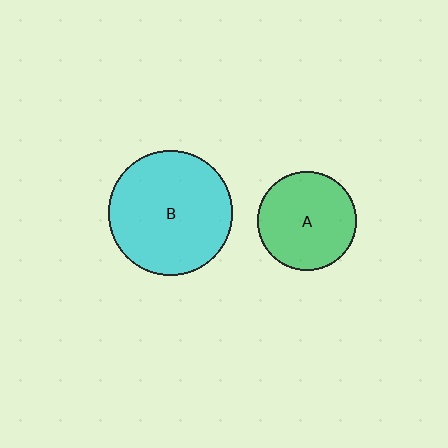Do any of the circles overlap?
No, none of the circles overlap.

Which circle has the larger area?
Circle B (cyan).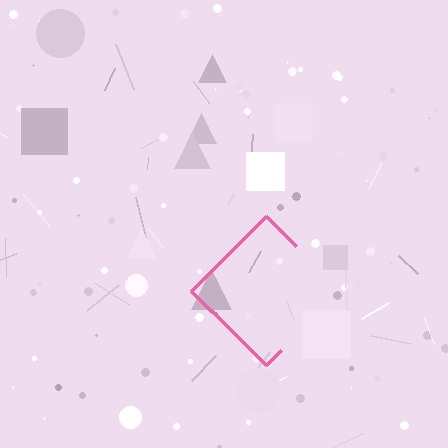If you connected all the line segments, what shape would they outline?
They would outline a diamond.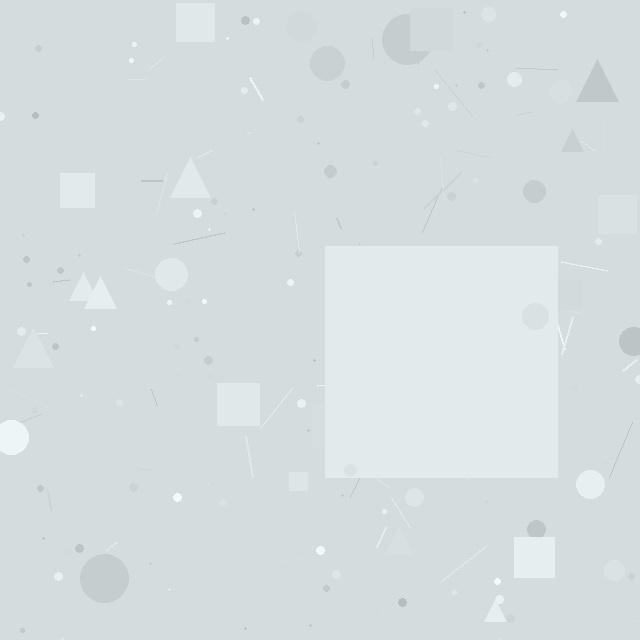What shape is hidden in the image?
A square is hidden in the image.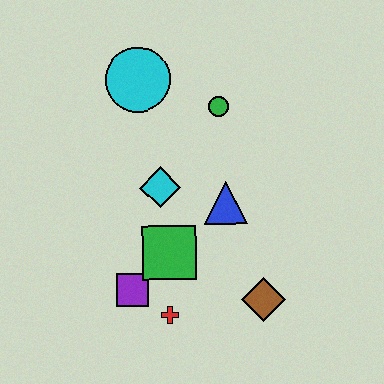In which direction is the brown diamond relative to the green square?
The brown diamond is to the right of the green square.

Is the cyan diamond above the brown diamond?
Yes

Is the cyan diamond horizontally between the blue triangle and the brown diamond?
No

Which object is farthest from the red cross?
The cyan circle is farthest from the red cross.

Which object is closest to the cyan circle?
The green circle is closest to the cyan circle.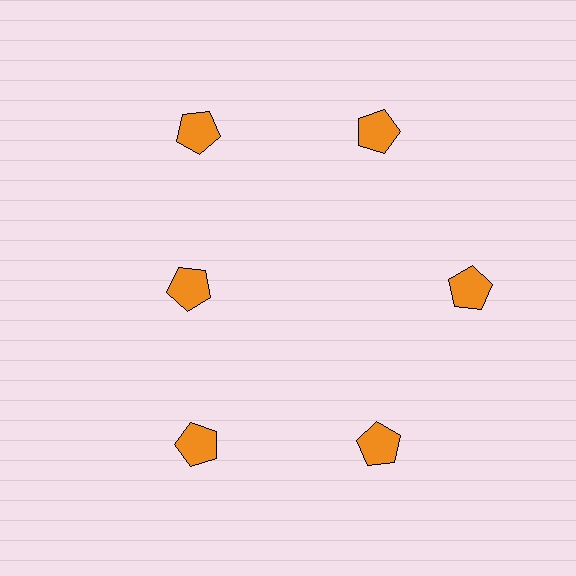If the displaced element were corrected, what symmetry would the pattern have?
It would have 6-fold rotational symmetry — the pattern would map onto itself every 60 degrees.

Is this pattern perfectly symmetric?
No. The 6 orange pentagons are arranged in a ring, but one element near the 9 o'clock position is pulled inward toward the center, breaking the 6-fold rotational symmetry.